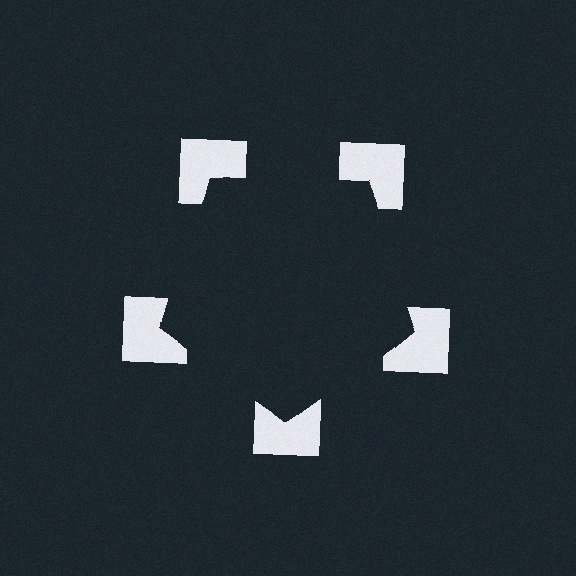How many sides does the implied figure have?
5 sides.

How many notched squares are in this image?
There are 5 — one at each vertex of the illusory pentagon.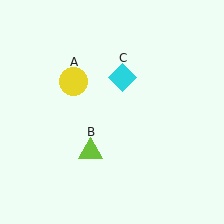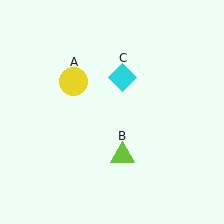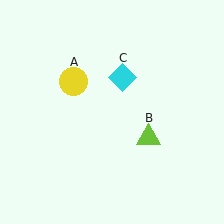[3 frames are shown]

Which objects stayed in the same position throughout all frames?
Yellow circle (object A) and cyan diamond (object C) remained stationary.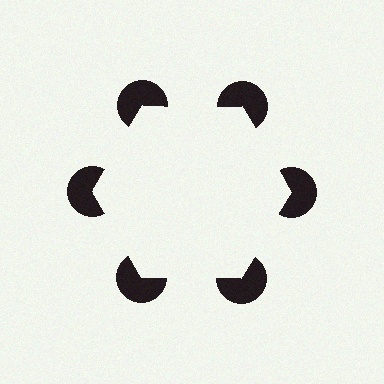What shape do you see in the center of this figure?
An illusory hexagon — its edges are inferred from the aligned wedge cuts in the pac-man discs, not physically drawn.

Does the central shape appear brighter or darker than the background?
It typically appears slightly brighter than the background, even though no actual brightness change is drawn.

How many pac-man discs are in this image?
There are 6 — one at each vertex of the illusory hexagon.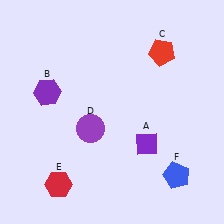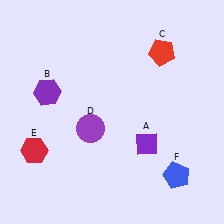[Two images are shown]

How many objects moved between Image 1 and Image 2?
1 object moved between the two images.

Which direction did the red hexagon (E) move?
The red hexagon (E) moved up.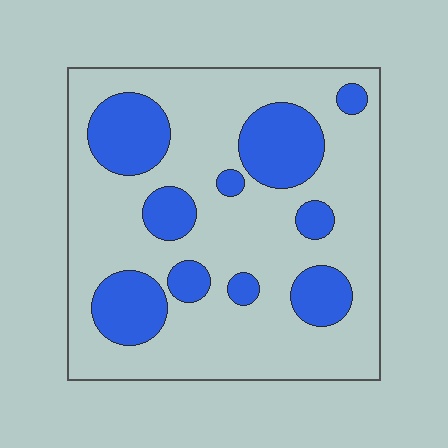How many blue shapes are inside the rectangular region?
10.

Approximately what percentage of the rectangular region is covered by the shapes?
Approximately 25%.